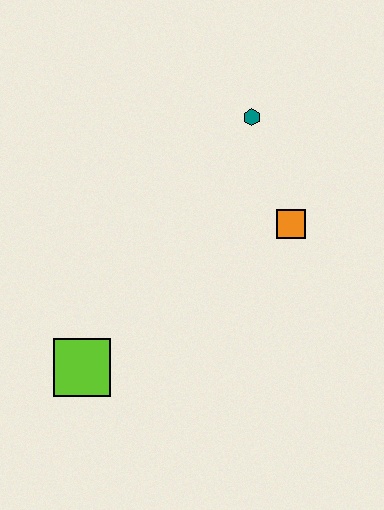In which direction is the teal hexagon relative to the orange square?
The teal hexagon is above the orange square.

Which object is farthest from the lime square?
The teal hexagon is farthest from the lime square.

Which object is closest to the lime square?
The orange square is closest to the lime square.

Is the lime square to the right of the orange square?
No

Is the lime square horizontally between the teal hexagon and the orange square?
No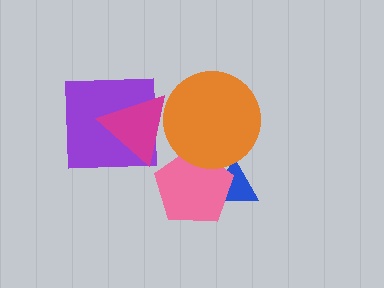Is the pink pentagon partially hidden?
Yes, it is partially covered by another shape.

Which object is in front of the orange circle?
The magenta triangle is in front of the orange circle.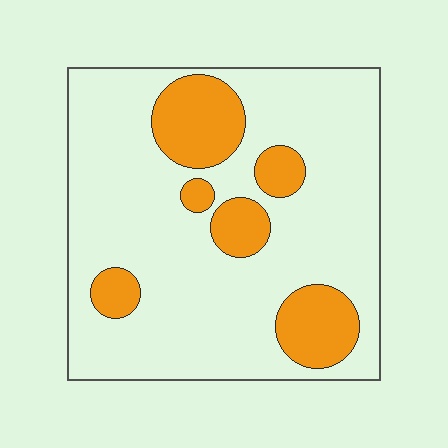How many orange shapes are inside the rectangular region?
6.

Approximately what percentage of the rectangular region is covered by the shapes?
Approximately 20%.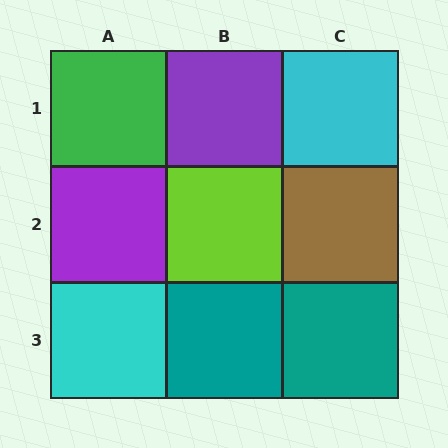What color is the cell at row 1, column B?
Purple.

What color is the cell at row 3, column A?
Cyan.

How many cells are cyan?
2 cells are cyan.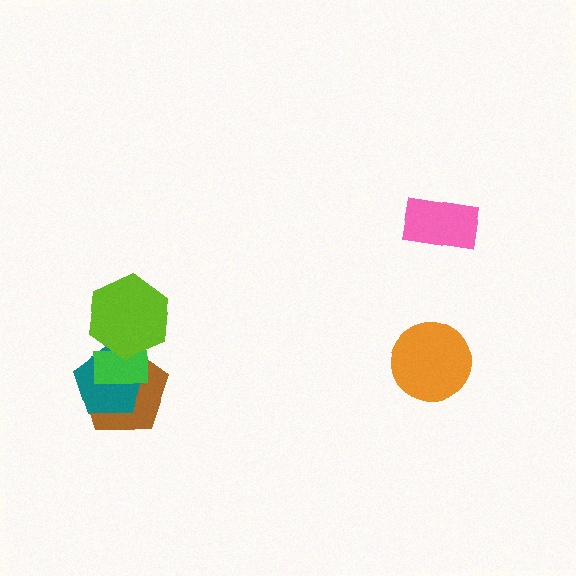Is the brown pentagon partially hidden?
Yes, it is partially covered by another shape.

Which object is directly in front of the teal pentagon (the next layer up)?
The green rectangle is directly in front of the teal pentagon.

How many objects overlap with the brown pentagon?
3 objects overlap with the brown pentagon.